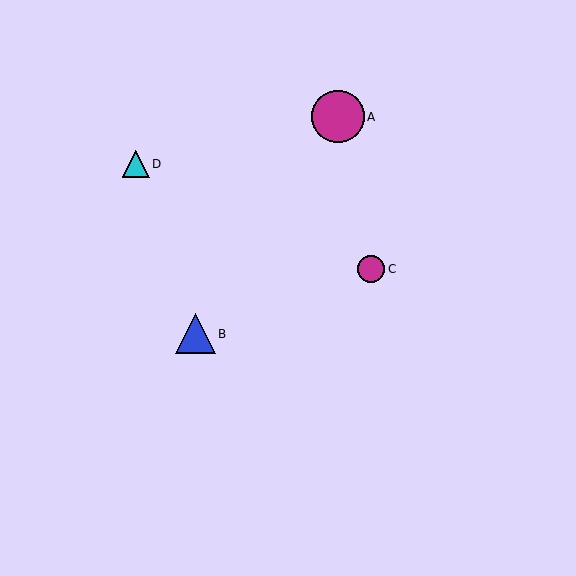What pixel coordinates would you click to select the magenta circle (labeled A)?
Click at (338, 117) to select the magenta circle A.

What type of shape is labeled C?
Shape C is a magenta circle.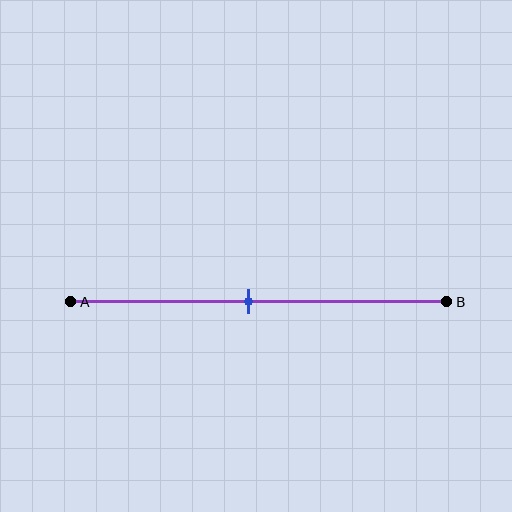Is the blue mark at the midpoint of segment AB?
Yes, the mark is approximately at the midpoint.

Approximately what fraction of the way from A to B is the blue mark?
The blue mark is approximately 45% of the way from A to B.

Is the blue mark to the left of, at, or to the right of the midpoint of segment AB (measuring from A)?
The blue mark is approximately at the midpoint of segment AB.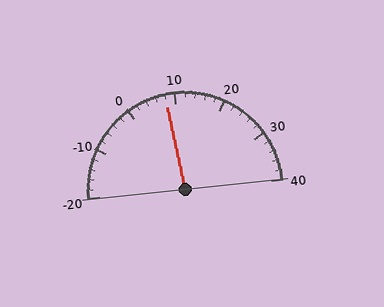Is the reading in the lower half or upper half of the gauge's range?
The reading is in the lower half of the range (-20 to 40).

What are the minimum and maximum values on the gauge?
The gauge ranges from -20 to 40.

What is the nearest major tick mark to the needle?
The nearest major tick mark is 10.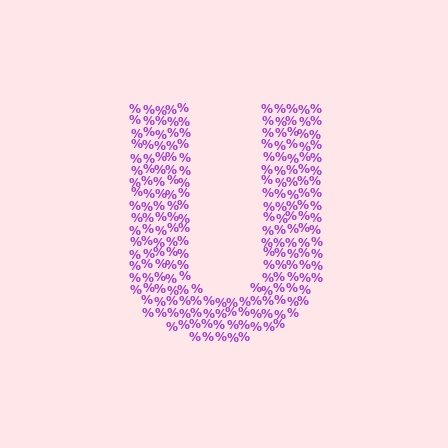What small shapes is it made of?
It is made of small percent signs.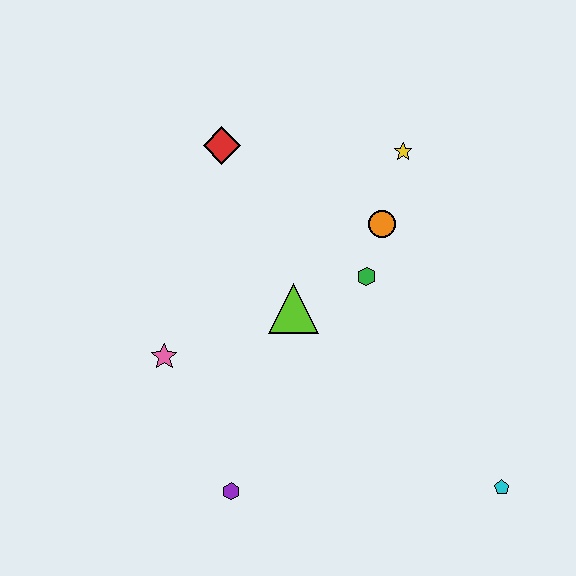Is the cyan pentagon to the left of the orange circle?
No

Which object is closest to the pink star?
The lime triangle is closest to the pink star.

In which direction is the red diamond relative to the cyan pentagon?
The red diamond is above the cyan pentagon.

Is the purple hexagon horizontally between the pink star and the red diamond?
No